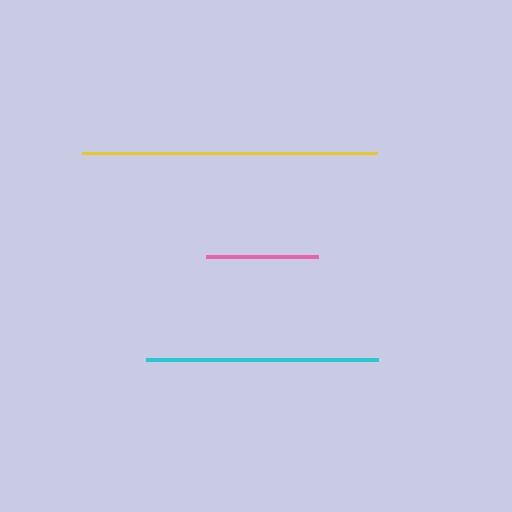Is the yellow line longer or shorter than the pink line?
The yellow line is longer than the pink line.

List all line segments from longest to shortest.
From longest to shortest: yellow, cyan, pink.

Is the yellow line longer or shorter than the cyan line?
The yellow line is longer than the cyan line.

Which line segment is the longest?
The yellow line is the longest at approximately 294 pixels.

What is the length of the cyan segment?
The cyan segment is approximately 232 pixels long.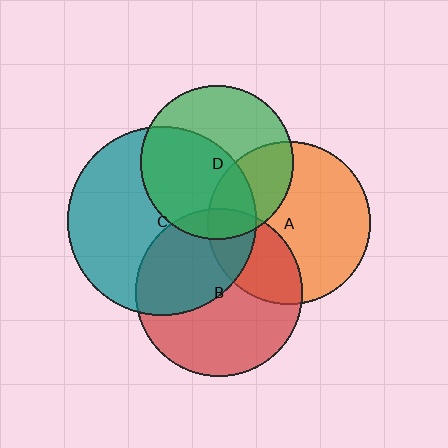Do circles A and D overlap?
Yes.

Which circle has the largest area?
Circle C (teal).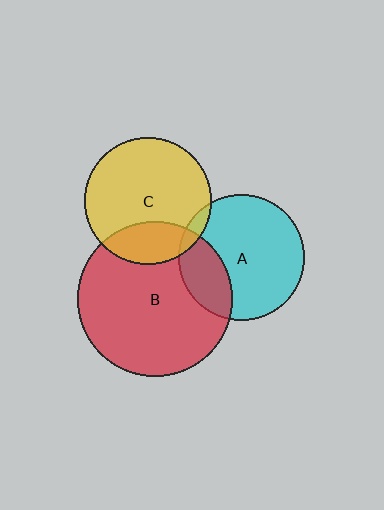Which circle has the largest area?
Circle B (red).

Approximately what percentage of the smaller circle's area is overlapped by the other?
Approximately 5%.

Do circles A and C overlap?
Yes.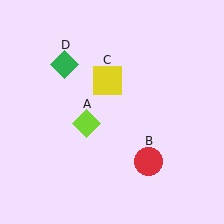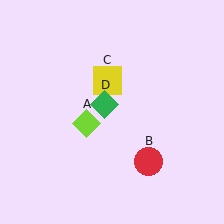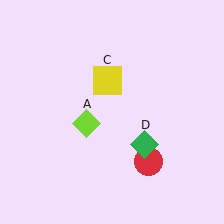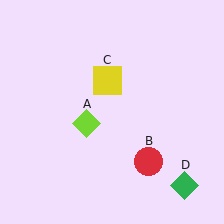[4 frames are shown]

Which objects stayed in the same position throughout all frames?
Lime diamond (object A) and red circle (object B) and yellow square (object C) remained stationary.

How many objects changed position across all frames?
1 object changed position: green diamond (object D).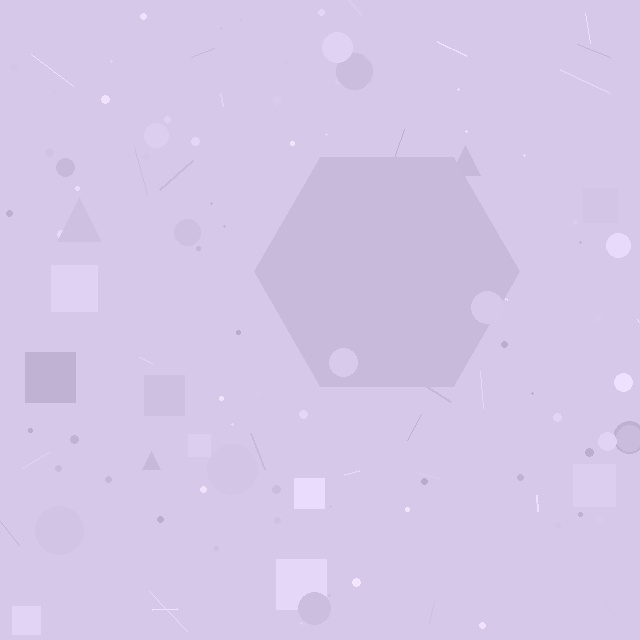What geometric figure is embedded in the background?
A hexagon is embedded in the background.